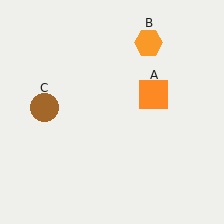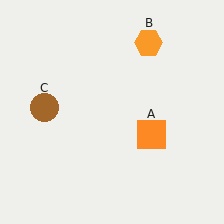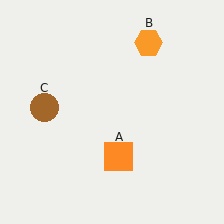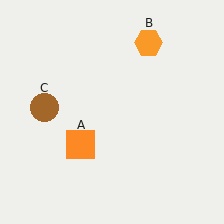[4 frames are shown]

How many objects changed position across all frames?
1 object changed position: orange square (object A).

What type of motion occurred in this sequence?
The orange square (object A) rotated clockwise around the center of the scene.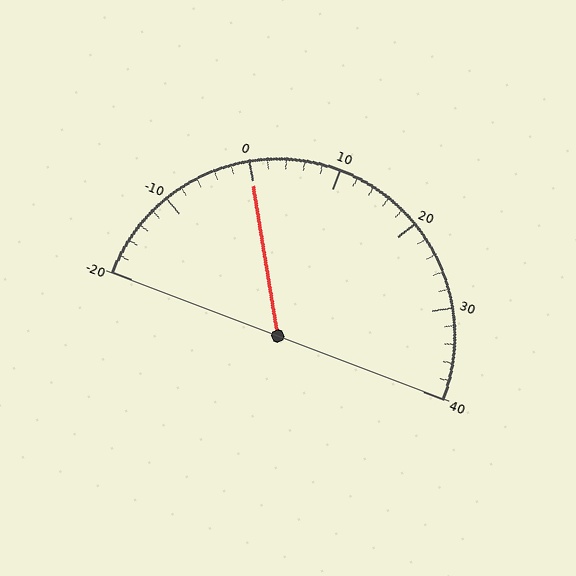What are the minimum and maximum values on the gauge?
The gauge ranges from -20 to 40.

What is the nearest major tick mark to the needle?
The nearest major tick mark is 0.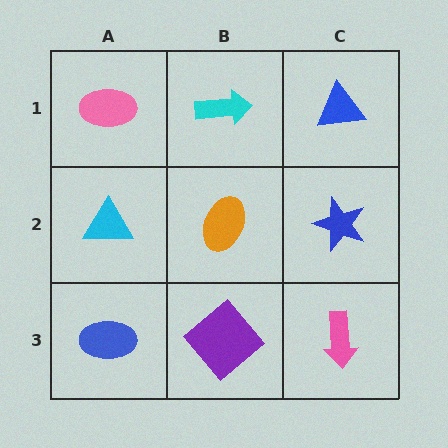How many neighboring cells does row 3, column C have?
2.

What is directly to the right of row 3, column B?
A pink arrow.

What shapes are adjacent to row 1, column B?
An orange ellipse (row 2, column B), a pink ellipse (row 1, column A), a blue triangle (row 1, column C).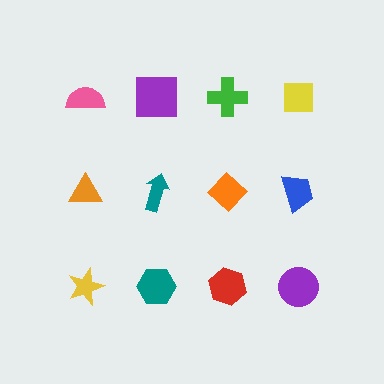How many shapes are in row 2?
4 shapes.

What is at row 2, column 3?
An orange diamond.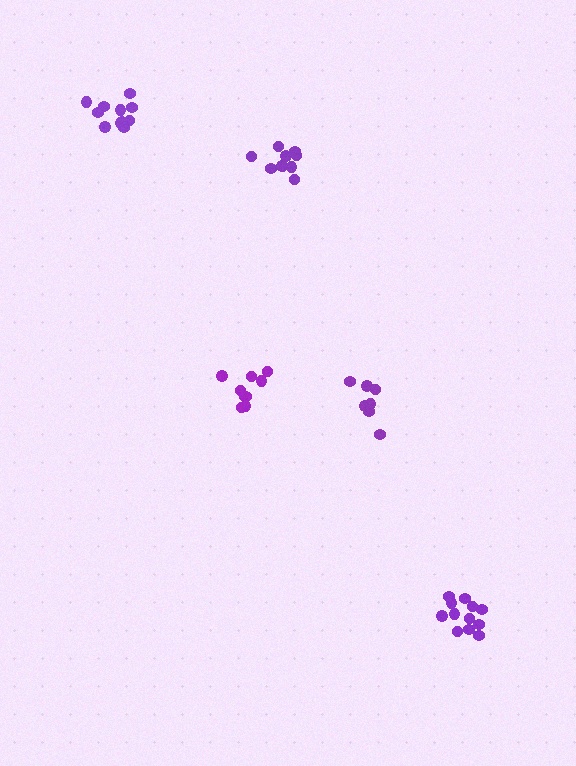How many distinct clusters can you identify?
There are 5 distinct clusters.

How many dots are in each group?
Group 1: 12 dots, Group 2: 12 dots, Group 3: 10 dots, Group 4: 9 dots, Group 5: 7 dots (50 total).